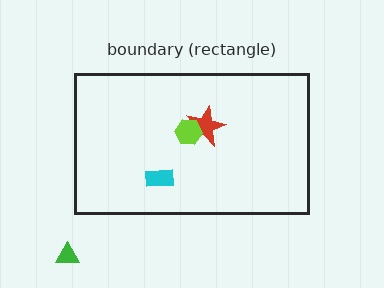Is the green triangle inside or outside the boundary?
Outside.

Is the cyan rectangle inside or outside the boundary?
Inside.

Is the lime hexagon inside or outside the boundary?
Inside.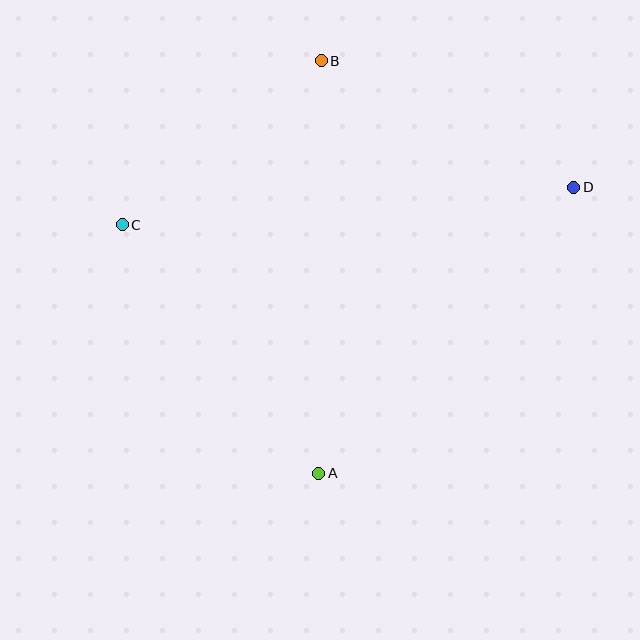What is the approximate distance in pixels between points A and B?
The distance between A and B is approximately 412 pixels.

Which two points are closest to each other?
Points B and C are closest to each other.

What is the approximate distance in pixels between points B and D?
The distance between B and D is approximately 282 pixels.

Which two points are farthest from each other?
Points C and D are farthest from each other.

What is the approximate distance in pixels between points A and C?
The distance between A and C is approximately 317 pixels.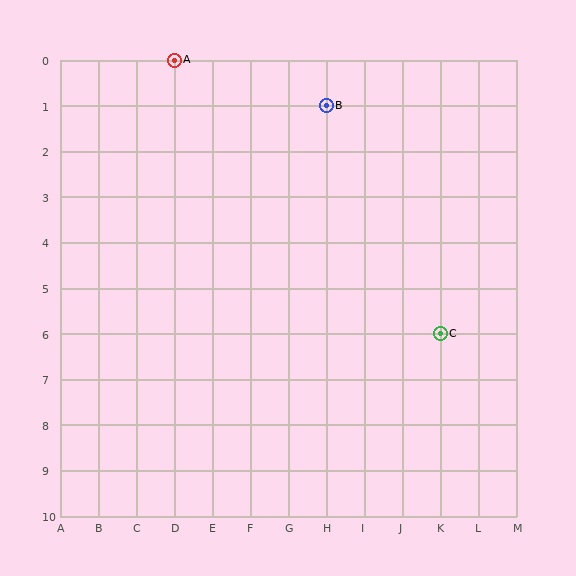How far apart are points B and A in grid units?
Points B and A are 4 columns and 1 row apart (about 4.1 grid units diagonally).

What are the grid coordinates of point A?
Point A is at grid coordinates (D, 0).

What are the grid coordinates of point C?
Point C is at grid coordinates (K, 6).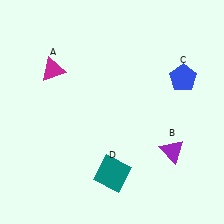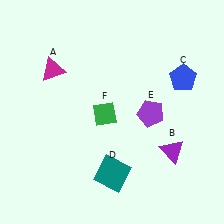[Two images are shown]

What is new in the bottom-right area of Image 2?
A purple pentagon (E) was added in the bottom-right area of Image 2.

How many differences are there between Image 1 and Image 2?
There are 2 differences between the two images.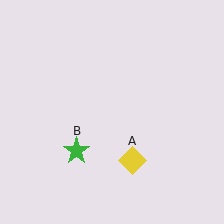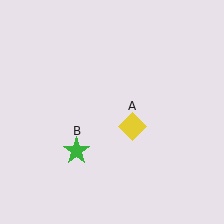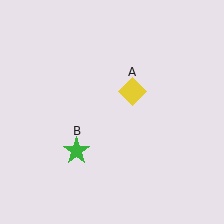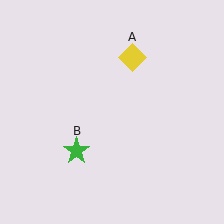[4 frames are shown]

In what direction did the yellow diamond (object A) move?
The yellow diamond (object A) moved up.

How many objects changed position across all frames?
1 object changed position: yellow diamond (object A).